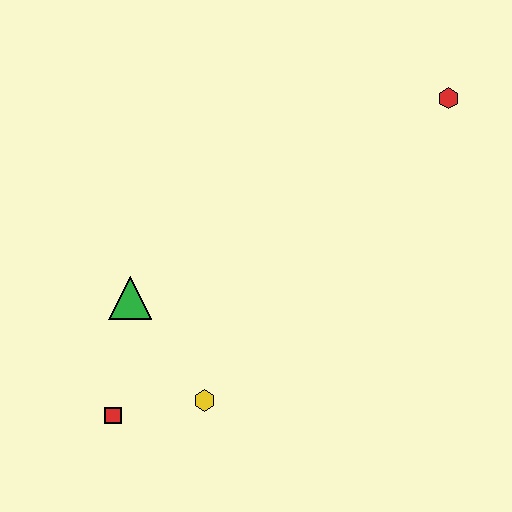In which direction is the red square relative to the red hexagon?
The red square is to the left of the red hexagon.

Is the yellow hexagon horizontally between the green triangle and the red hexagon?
Yes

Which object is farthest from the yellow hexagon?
The red hexagon is farthest from the yellow hexagon.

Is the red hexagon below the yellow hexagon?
No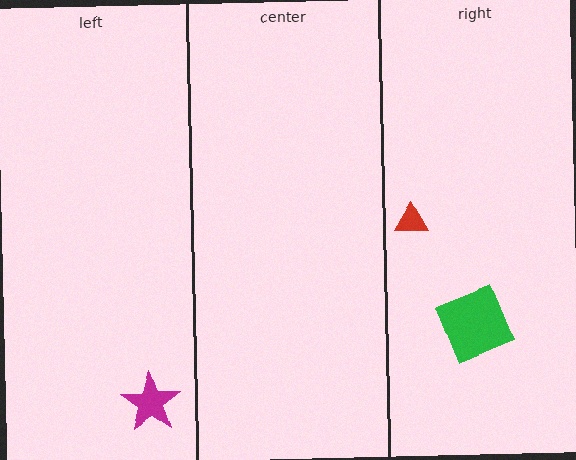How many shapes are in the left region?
1.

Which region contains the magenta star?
The left region.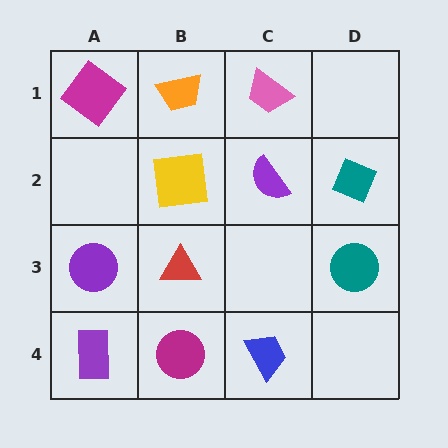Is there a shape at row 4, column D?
No, that cell is empty.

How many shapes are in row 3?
3 shapes.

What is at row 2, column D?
A teal diamond.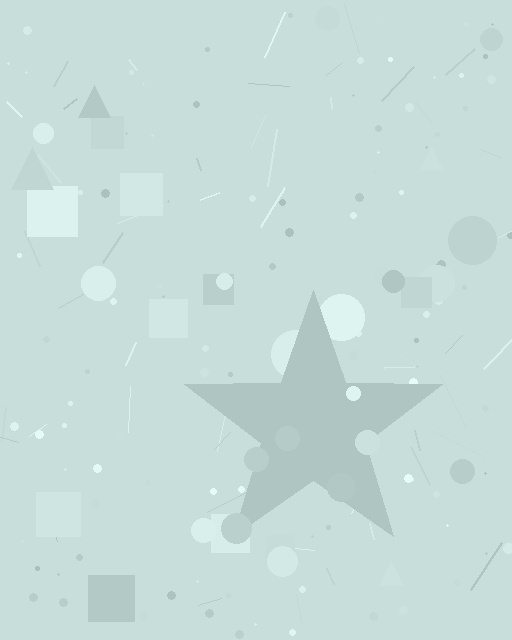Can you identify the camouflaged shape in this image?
The camouflaged shape is a star.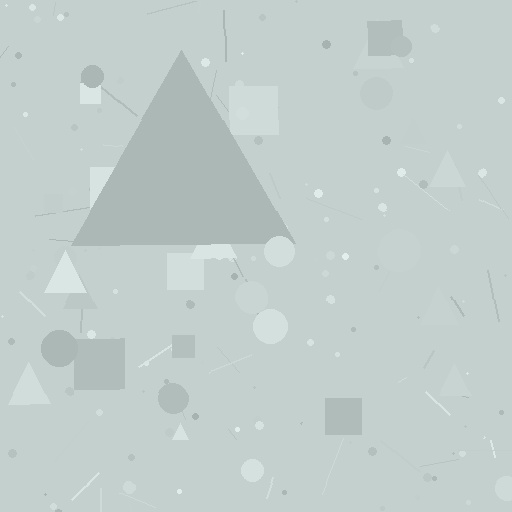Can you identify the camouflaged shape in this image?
The camouflaged shape is a triangle.